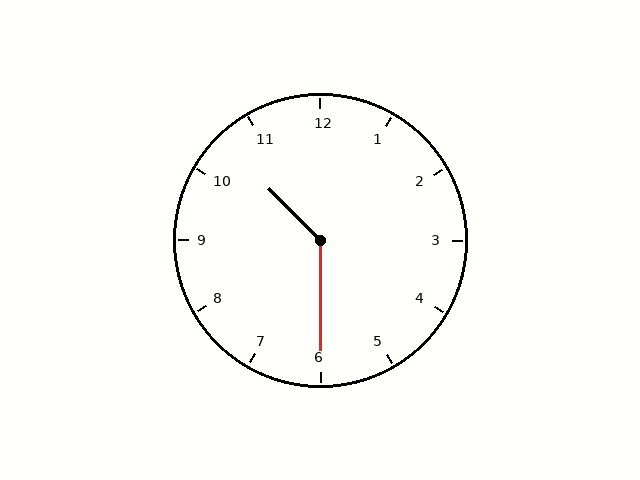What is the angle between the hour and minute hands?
Approximately 135 degrees.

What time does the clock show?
10:30.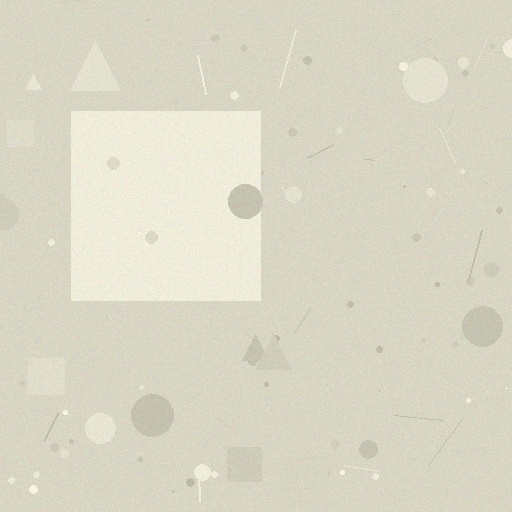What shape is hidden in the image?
A square is hidden in the image.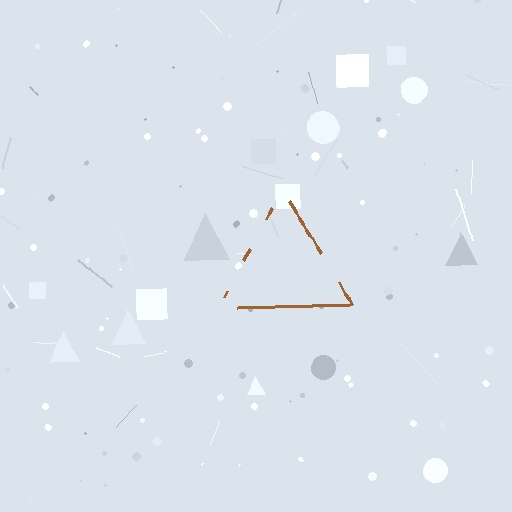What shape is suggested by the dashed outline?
The dashed outline suggests a triangle.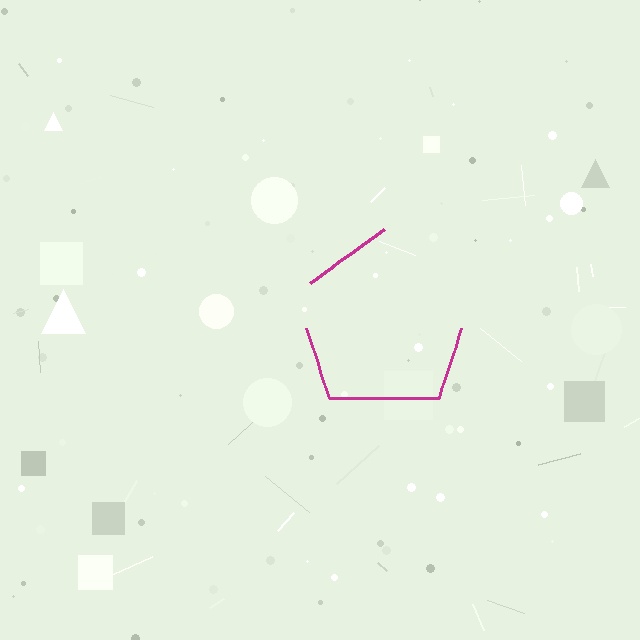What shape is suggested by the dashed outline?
The dashed outline suggests a pentagon.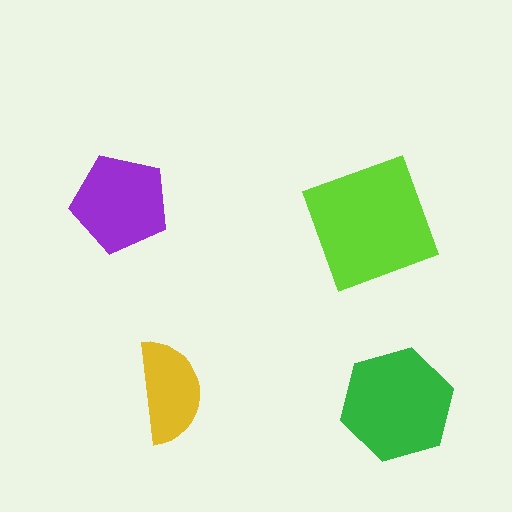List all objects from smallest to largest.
The yellow semicircle, the purple pentagon, the green hexagon, the lime square.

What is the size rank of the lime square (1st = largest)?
1st.